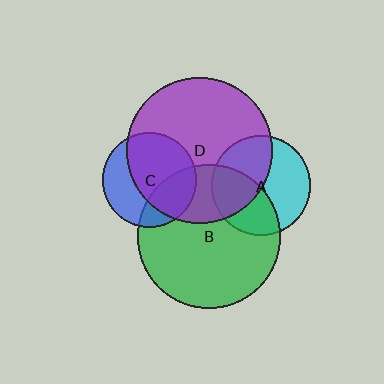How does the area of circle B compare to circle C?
Approximately 2.3 times.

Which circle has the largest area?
Circle D (purple).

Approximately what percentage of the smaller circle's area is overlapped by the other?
Approximately 40%.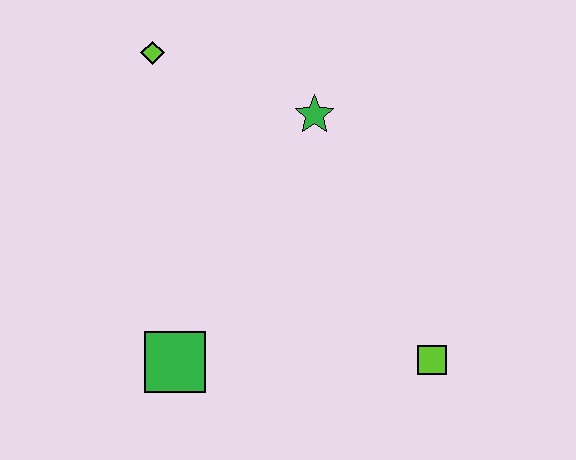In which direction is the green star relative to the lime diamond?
The green star is to the right of the lime diamond.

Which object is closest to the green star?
The lime diamond is closest to the green star.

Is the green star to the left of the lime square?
Yes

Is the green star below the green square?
No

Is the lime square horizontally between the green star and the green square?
No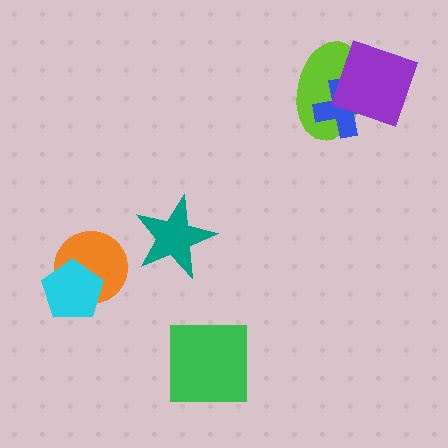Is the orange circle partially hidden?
Yes, it is partially covered by another shape.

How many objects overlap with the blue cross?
2 objects overlap with the blue cross.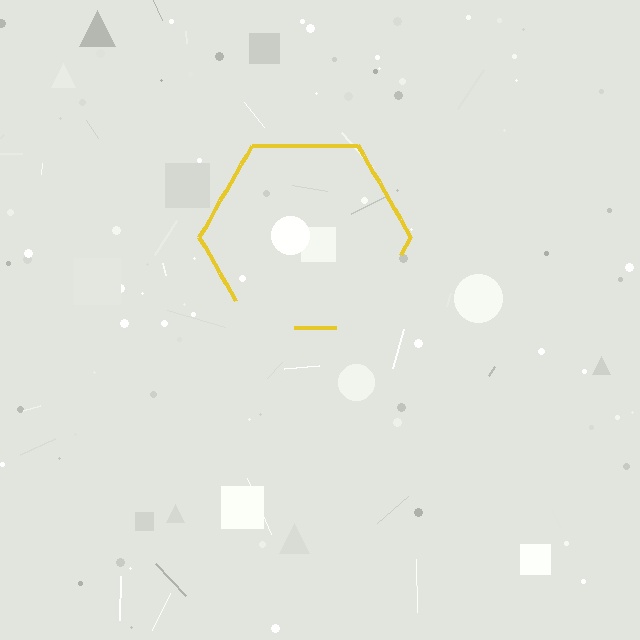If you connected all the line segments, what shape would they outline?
They would outline a hexagon.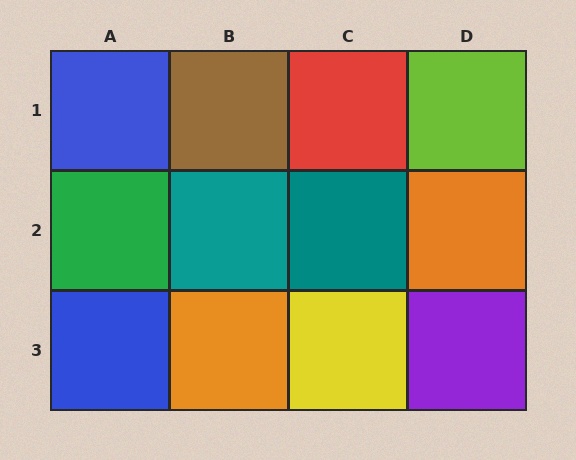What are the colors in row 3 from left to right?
Blue, orange, yellow, purple.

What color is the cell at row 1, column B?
Brown.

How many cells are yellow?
1 cell is yellow.